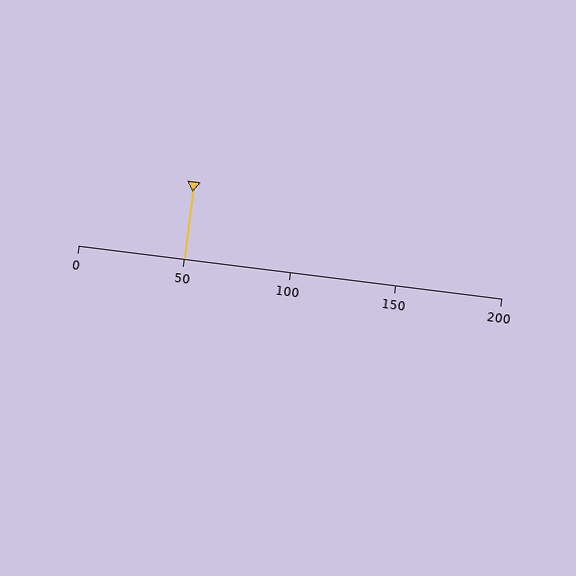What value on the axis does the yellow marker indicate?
The marker indicates approximately 50.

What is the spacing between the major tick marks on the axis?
The major ticks are spaced 50 apart.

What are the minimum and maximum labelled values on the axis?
The axis runs from 0 to 200.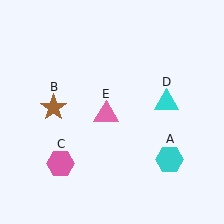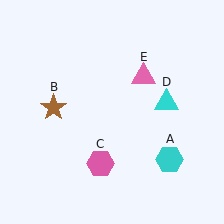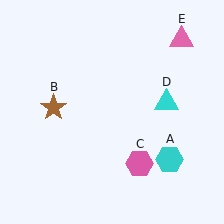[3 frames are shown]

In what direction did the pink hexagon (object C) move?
The pink hexagon (object C) moved right.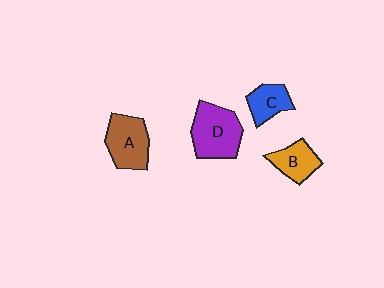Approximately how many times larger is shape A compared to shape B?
Approximately 1.4 times.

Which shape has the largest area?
Shape D (purple).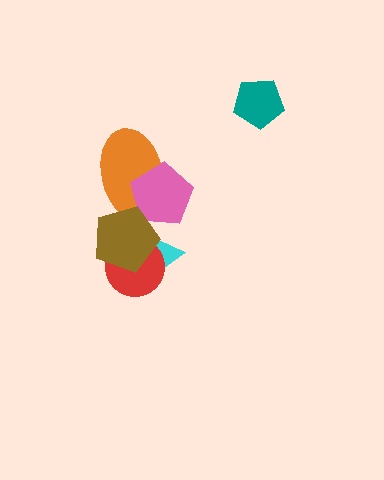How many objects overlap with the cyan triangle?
3 objects overlap with the cyan triangle.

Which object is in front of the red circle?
The brown pentagon is in front of the red circle.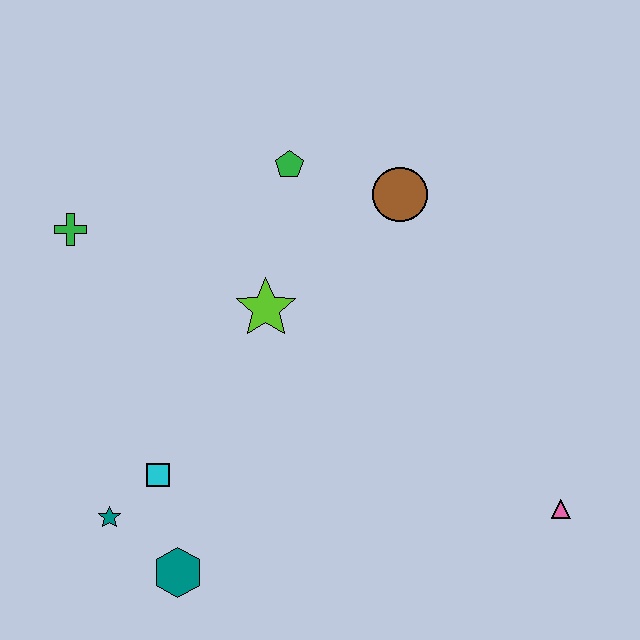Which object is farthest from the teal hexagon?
The brown circle is farthest from the teal hexagon.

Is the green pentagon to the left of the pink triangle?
Yes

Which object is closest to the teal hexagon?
The teal star is closest to the teal hexagon.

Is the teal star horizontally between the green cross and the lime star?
Yes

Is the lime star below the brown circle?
Yes